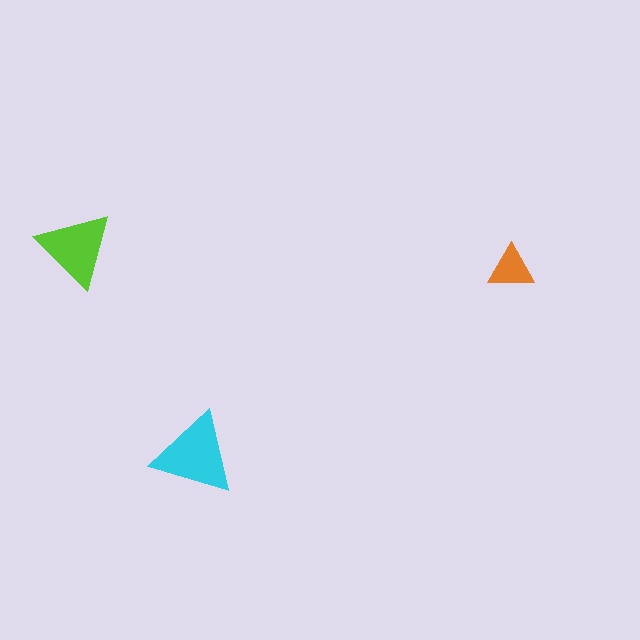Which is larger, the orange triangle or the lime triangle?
The lime one.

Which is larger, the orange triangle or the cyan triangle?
The cyan one.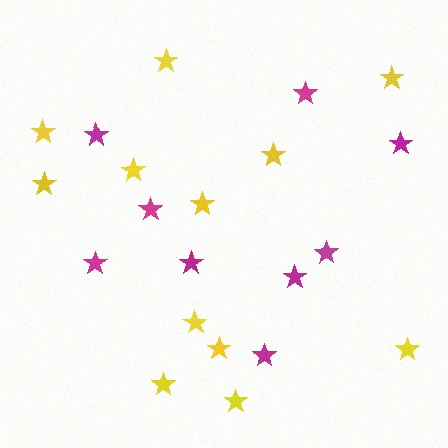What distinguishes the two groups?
There are 2 groups: one group of yellow stars (12) and one group of magenta stars (9).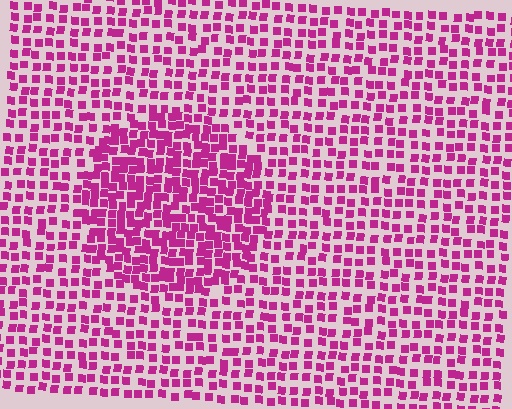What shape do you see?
I see a circle.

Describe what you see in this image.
The image contains small magenta elements arranged at two different densities. A circle-shaped region is visible where the elements are more densely packed than the surrounding area.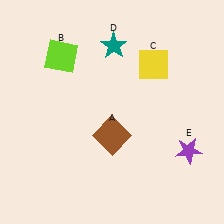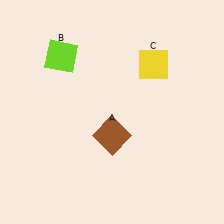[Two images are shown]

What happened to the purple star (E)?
The purple star (E) was removed in Image 2. It was in the bottom-right area of Image 1.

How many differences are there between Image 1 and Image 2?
There are 2 differences between the two images.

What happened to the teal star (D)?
The teal star (D) was removed in Image 2. It was in the top-right area of Image 1.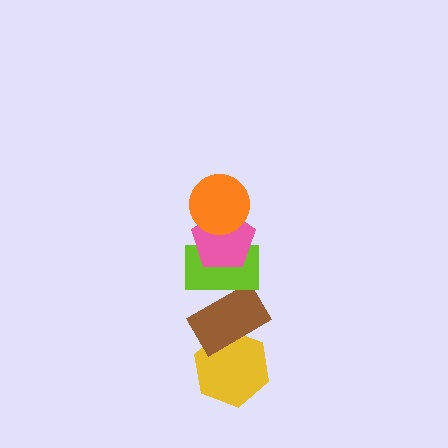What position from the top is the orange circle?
The orange circle is 1st from the top.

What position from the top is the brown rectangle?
The brown rectangle is 4th from the top.